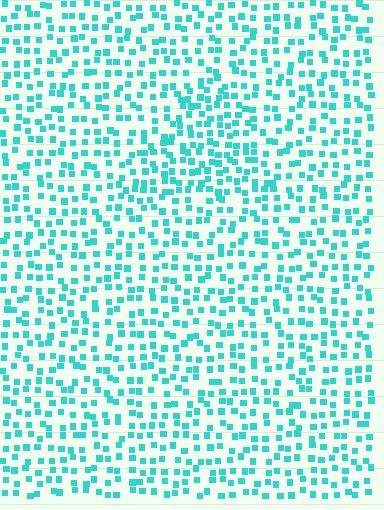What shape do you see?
I see a triangle.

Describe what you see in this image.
The image contains small cyan elements arranged at two different densities. A triangle-shaped region is visible where the elements are more densely packed than the surrounding area.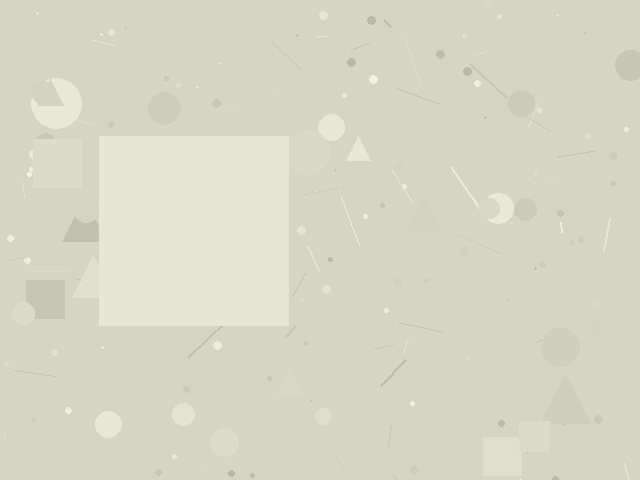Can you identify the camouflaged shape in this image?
The camouflaged shape is a square.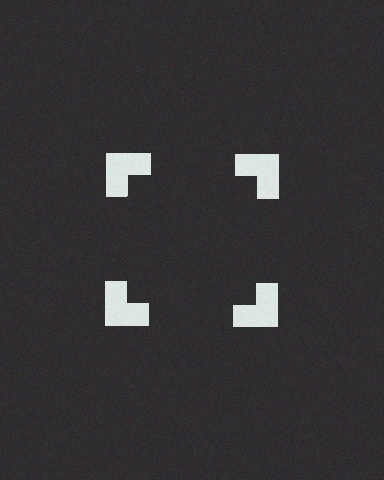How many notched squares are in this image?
There are 4 — one at each vertex of the illusory square.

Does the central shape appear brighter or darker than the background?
It typically appears slightly darker than the background, even though no actual brightness change is drawn.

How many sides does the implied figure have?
4 sides.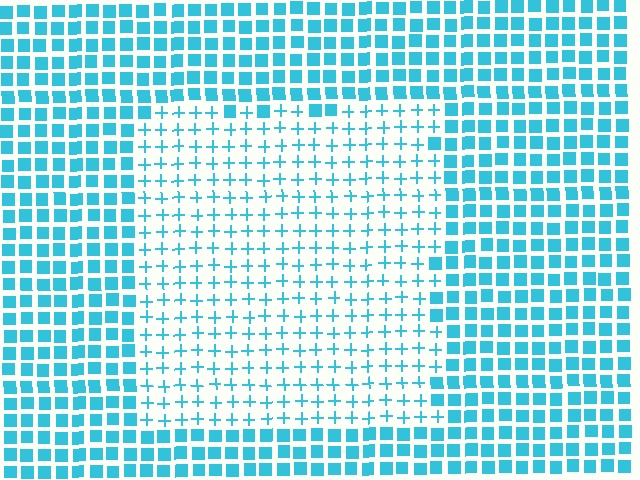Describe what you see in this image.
The image is filled with small cyan elements arranged in a uniform grid. A rectangle-shaped region contains plus signs, while the surrounding area contains squares. The boundary is defined purely by the change in element shape.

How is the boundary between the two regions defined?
The boundary is defined by a change in element shape: plus signs inside vs. squares outside. All elements share the same color and spacing.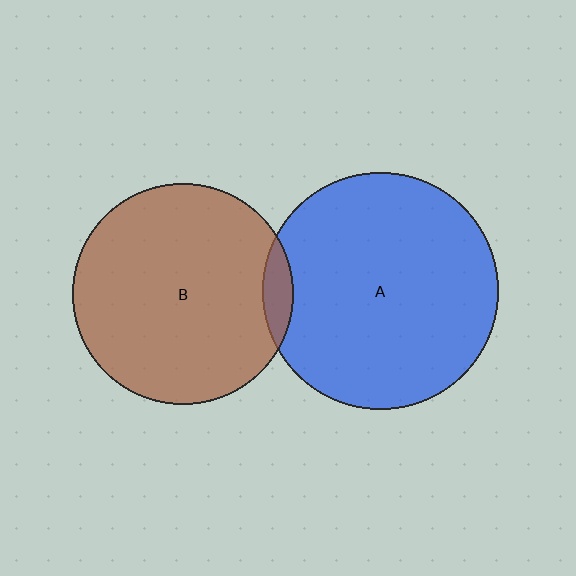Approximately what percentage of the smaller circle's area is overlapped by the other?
Approximately 5%.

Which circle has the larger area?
Circle A (blue).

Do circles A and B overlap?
Yes.